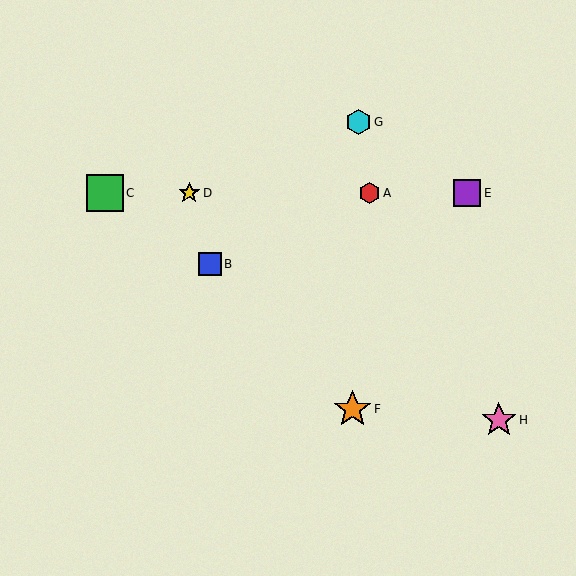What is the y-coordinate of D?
Object D is at y≈193.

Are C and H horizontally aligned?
No, C is at y≈193 and H is at y≈420.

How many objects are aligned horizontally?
4 objects (A, C, D, E) are aligned horizontally.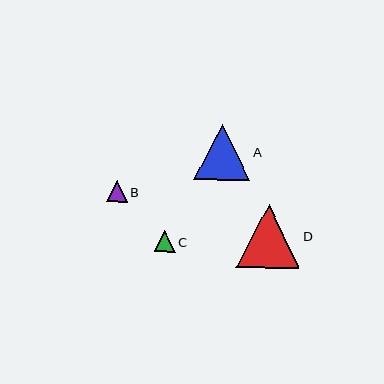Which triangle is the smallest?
Triangle B is the smallest with a size of approximately 21 pixels.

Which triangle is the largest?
Triangle D is the largest with a size of approximately 63 pixels.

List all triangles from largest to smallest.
From largest to smallest: D, A, C, B.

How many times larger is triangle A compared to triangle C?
Triangle A is approximately 2.7 times the size of triangle C.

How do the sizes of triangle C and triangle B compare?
Triangle C and triangle B are approximately the same size.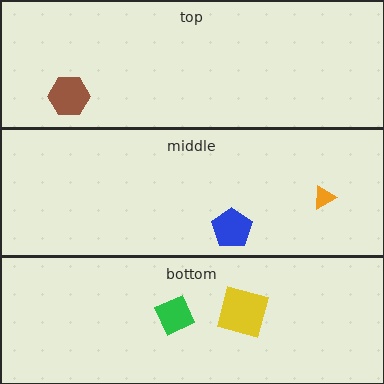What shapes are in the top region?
The brown hexagon.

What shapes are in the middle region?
The orange triangle, the blue pentagon.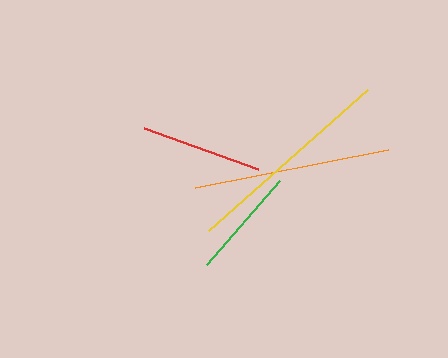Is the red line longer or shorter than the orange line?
The orange line is longer than the red line.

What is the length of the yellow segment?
The yellow segment is approximately 212 pixels long.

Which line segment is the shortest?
The green line is the shortest at approximately 111 pixels.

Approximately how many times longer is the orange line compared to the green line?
The orange line is approximately 1.8 times the length of the green line.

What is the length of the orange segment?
The orange segment is approximately 196 pixels long.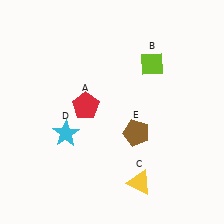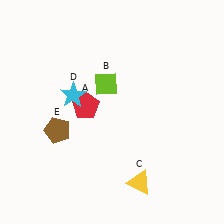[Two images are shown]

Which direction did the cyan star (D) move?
The cyan star (D) moved up.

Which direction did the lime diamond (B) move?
The lime diamond (B) moved left.